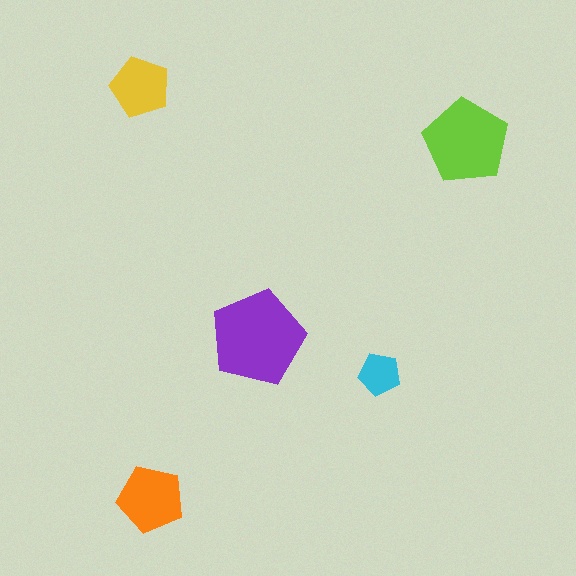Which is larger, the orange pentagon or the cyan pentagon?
The orange one.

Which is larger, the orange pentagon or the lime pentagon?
The lime one.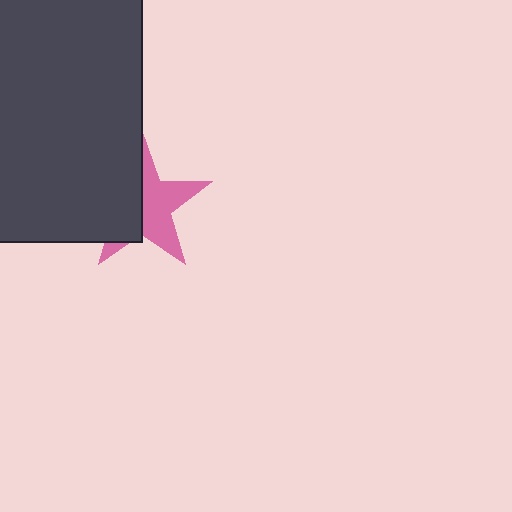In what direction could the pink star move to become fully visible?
The pink star could move right. That would shift it out from behind the dark gray rectangle entirely.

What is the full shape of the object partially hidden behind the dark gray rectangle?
The partially hidden object is a pink star.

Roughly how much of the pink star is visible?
About half of it is visible (roughly 52%).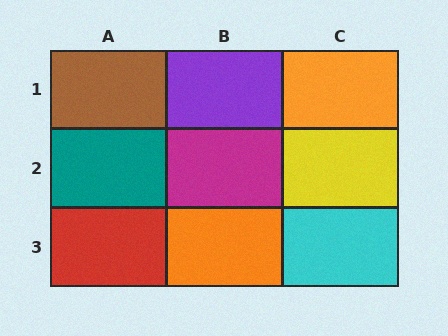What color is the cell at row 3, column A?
Red.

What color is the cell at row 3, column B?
Orange.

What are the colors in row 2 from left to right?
Teal, magenta, yellow.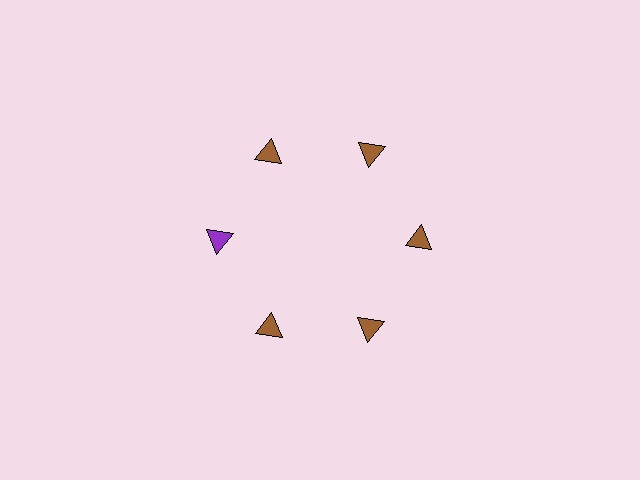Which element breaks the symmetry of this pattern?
The purple triangle at roughly the 9 o'clock position breaks the symmetry. All other shapes are brown triangles.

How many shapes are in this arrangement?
There are 6 shapes arranged in a ring pattern.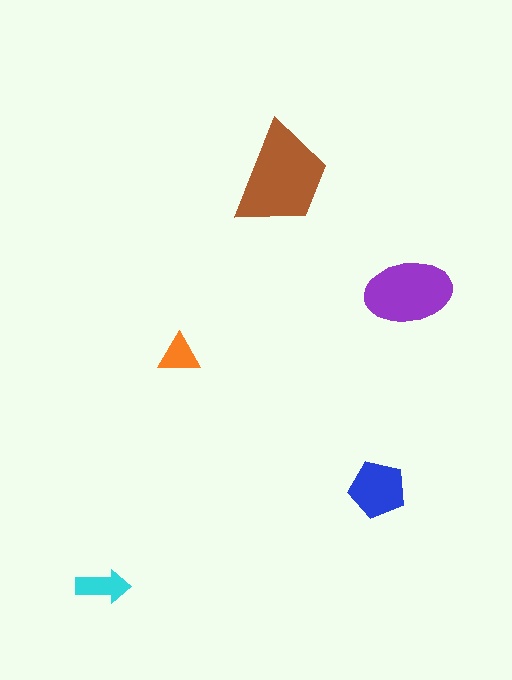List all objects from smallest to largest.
The orange triangle, the cyan arrow, the blue pentagon, the purple ellipse, the brown trapezoid.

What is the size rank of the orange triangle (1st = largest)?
5th.